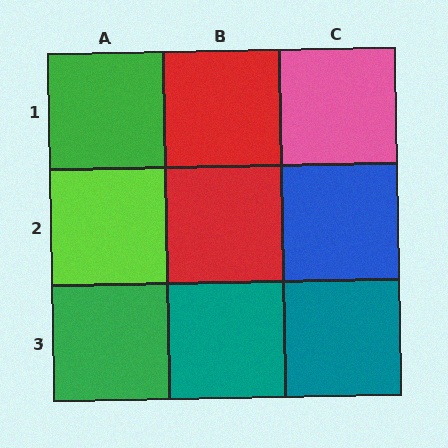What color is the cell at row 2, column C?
Blue.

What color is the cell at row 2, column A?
Lime.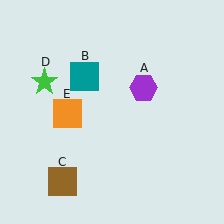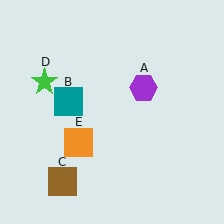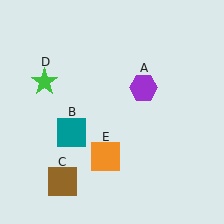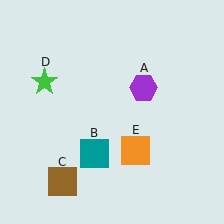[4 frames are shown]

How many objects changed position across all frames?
2 objects changed position: teal square (object B), orange square (object E).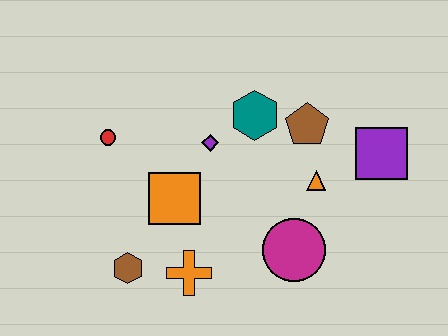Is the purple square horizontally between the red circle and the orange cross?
No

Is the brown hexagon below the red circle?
Yes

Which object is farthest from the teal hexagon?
The brown hexagon is farthest from the teal hexagon.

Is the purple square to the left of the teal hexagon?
No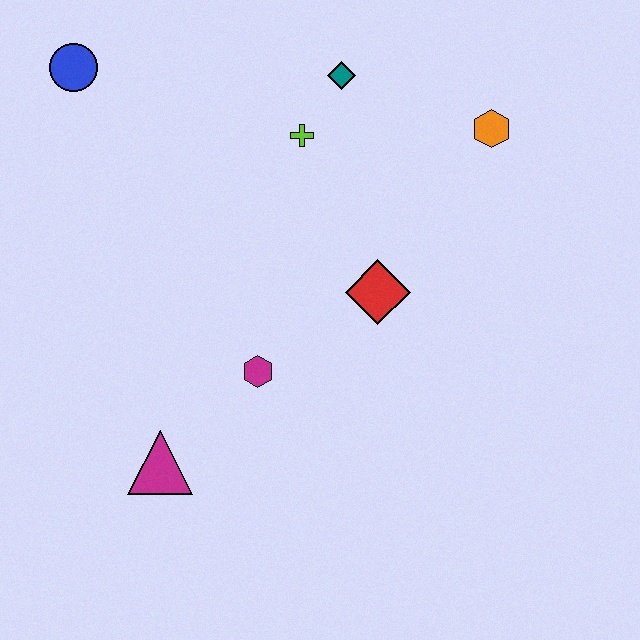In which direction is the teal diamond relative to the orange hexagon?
The teal diamond is to the left of the orange hexagon.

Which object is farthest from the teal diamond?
The magenta triangle is farthest from the teal diamond.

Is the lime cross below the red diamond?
No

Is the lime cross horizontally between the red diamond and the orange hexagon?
No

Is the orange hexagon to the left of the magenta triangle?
No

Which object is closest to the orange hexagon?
The teal diamond is closest to the orange hexagon.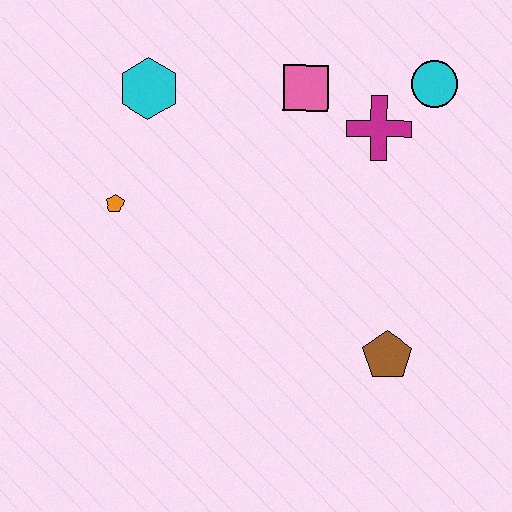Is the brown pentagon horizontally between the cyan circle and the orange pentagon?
Yes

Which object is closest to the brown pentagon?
The magenta cross is closest to the brown pentagon.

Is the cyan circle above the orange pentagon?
Yes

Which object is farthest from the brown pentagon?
The cyan hexagon is farthest from the brown pentagon.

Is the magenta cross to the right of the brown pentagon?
No